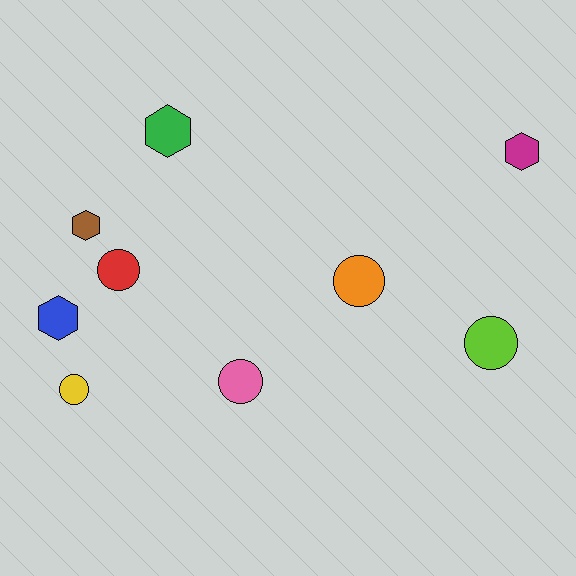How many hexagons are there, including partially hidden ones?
There are 4 hexagons.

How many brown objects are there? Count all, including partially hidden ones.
There is 1 brown object.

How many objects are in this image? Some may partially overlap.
There are 9 objects.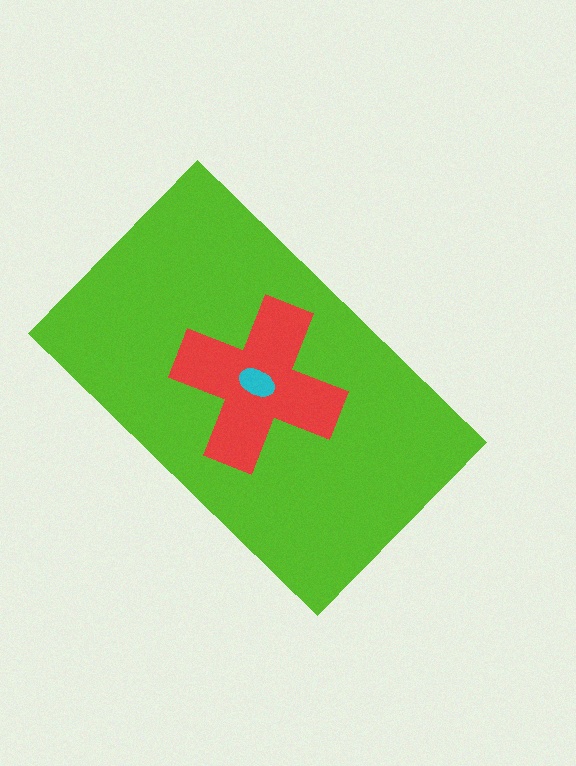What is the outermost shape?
The lime rectangle.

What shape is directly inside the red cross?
The cyan ellipse.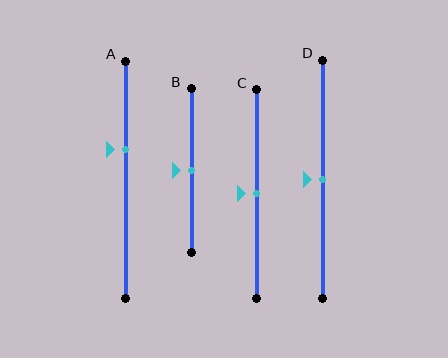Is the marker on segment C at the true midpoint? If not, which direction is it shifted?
Yes, the marker on segment C is at the true midpoint.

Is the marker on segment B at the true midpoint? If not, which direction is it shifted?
Yes, the marker on segment B is at the true midpoint.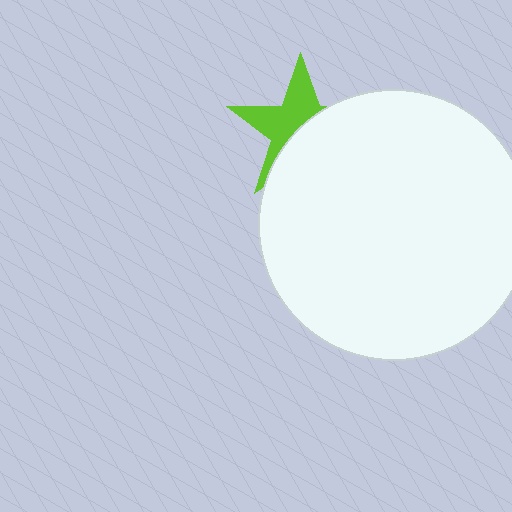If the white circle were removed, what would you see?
You would see the complete lime star.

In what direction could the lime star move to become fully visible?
The lime star could move toward the upper-left. That would shift it out from behind the white circle entirely.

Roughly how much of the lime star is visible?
About half of it is visible (roughly 48%).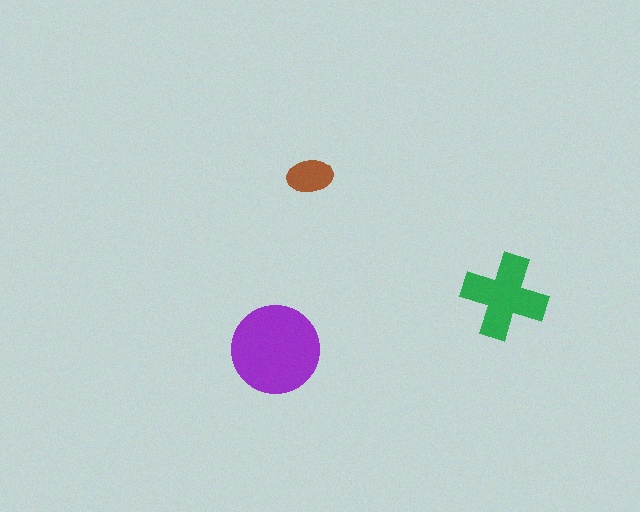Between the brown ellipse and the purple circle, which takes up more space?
The purple circle.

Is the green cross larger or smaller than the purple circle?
Smaller.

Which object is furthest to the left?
The purple circle is leftmost.